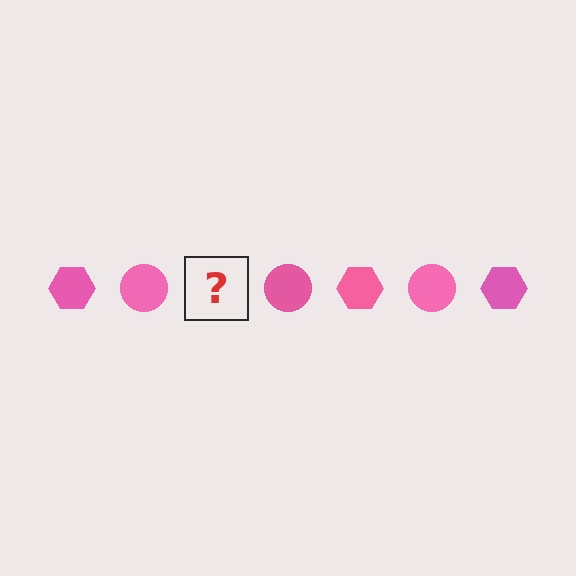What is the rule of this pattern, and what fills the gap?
The rule is that the pattern cycles through hexagon, circle shapes in pink. The gap should be filled with a pink hexagon.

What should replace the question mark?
The question mark should be replaced with a pink hexagon.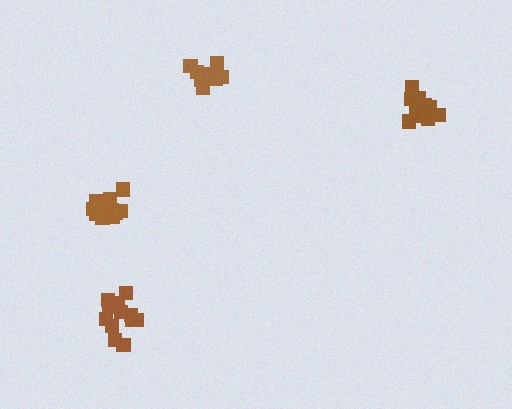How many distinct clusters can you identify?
There are 4 distinct clusters.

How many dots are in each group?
Group 1: 12 dots, Group 2: 15 dots, Group 3: 13 dots, Group 4: 9 dots (49 total).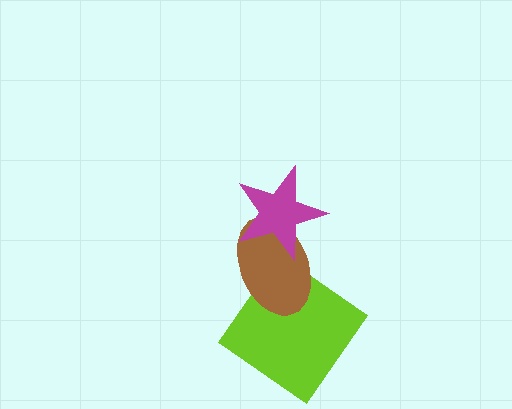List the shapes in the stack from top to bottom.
From top to bottom: the magenta star, the brown ellipse, the lime diamond.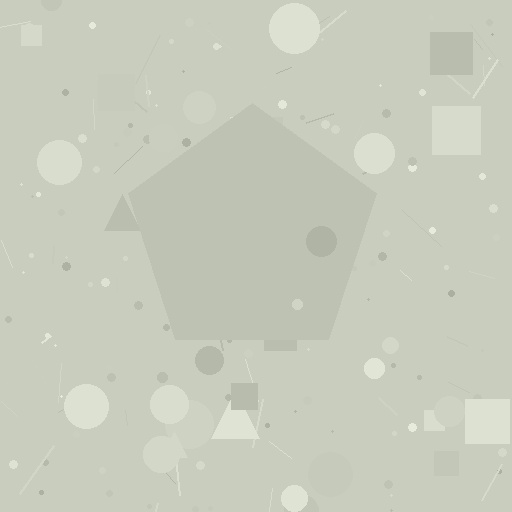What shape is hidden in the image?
A pentagon is hidden in the image.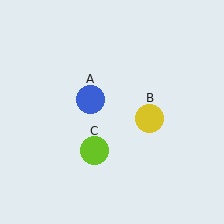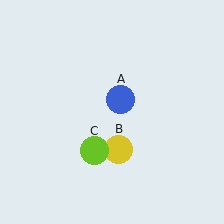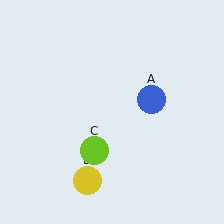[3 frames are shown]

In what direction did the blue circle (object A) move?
The blue circle (object A) moved right.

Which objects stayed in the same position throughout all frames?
Lime circle (object C) remained stationary.